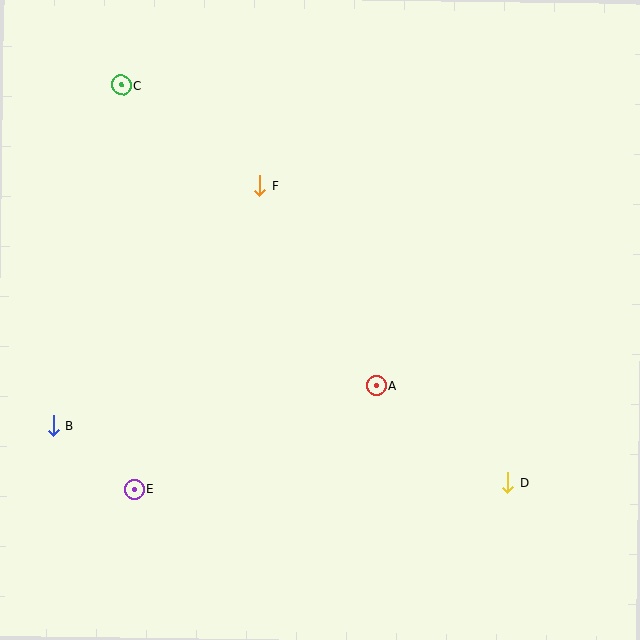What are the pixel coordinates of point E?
Point E is at (134, 489).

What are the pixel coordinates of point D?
Point D is at (508, 483).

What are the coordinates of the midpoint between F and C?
The midpoint between F and C is at (190, 136).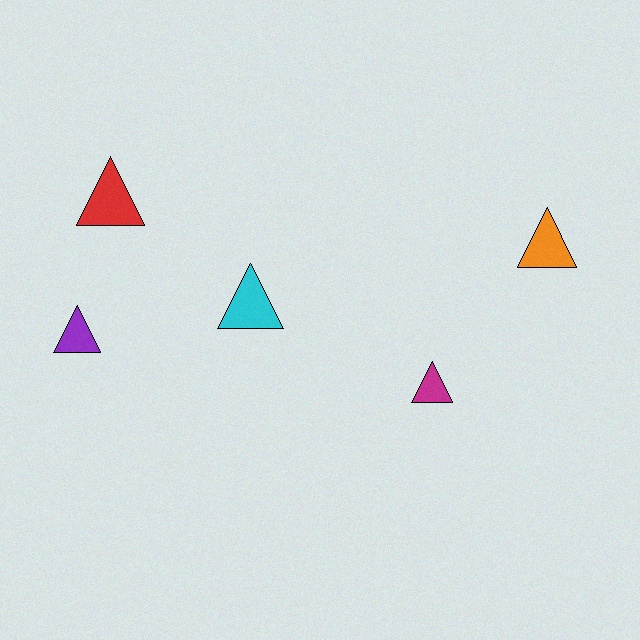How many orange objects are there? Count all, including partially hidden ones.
There is 1 orange object.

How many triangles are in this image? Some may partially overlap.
There are 5 triangles.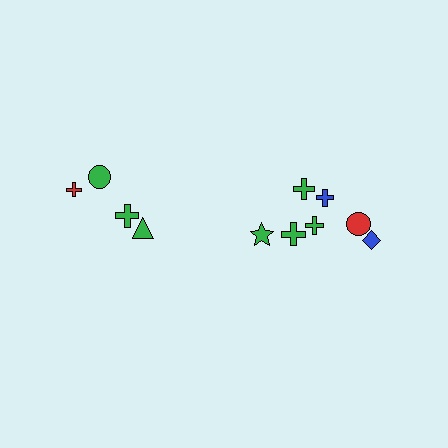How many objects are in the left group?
There are 4 objects.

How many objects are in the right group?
There are 7 objects.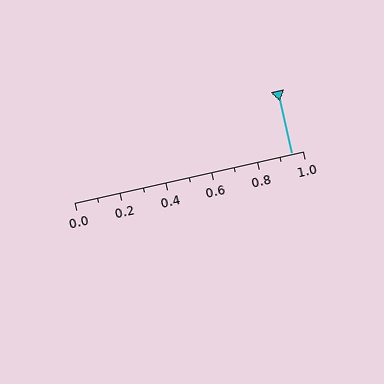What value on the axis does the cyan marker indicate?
The marker indicates approximately 0.95.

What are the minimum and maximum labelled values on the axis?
The axis runs from 0.0 to 1.0.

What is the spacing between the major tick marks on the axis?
The major ticks are spaced 0.2 apart.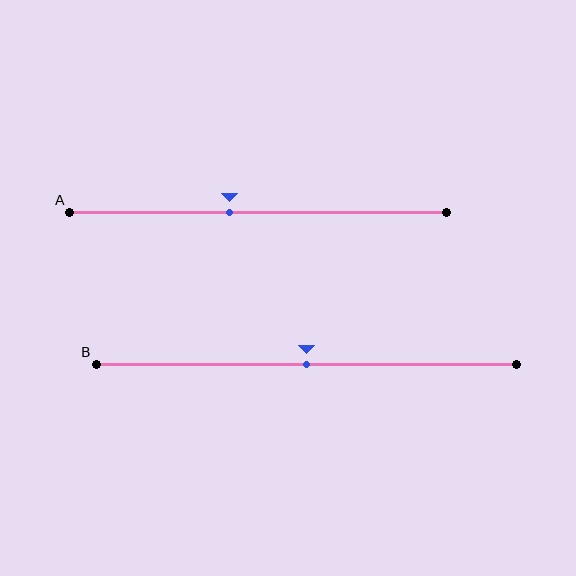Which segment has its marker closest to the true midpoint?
Segment B has its marker closest to the true midpoint.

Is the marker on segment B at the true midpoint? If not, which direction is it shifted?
Yes, the marker on segment B is at the true midpoint.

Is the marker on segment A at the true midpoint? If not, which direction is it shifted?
No, the marker on segment A is shifted to the left by about 8% of the segment length.